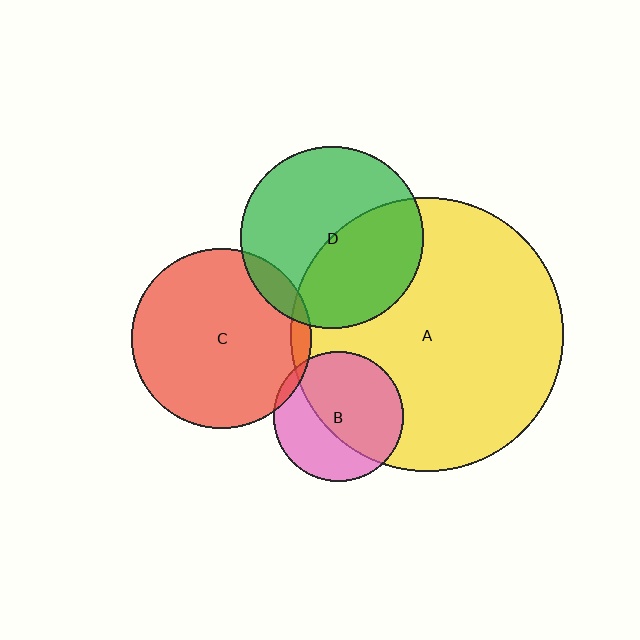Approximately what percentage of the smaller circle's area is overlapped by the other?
Approximately 45%.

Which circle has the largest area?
Circle A (yellow).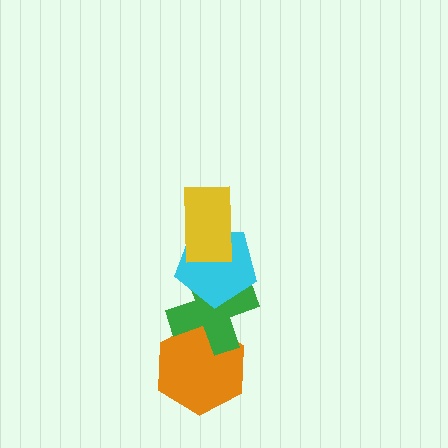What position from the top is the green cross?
The green cross is 3rd from the top.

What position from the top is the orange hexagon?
The orange hexagon is 4th from the top.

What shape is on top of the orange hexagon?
The green cross is on top of the orange hexagon.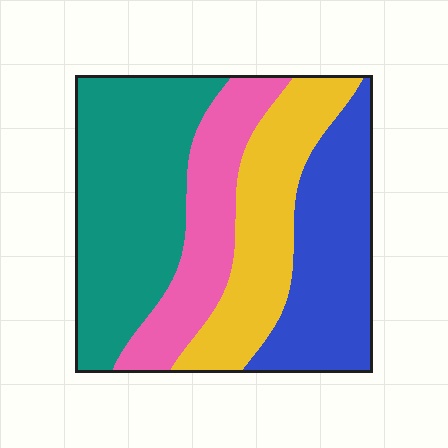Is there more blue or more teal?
Teal.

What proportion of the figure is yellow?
Yellow takes up about one fifth (1/5) of the figure.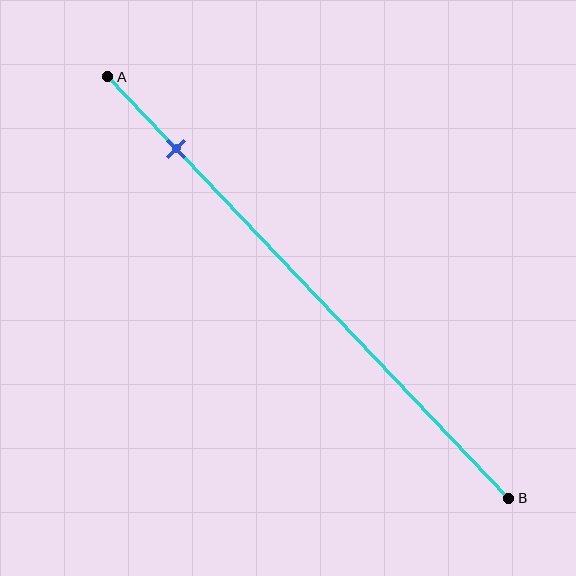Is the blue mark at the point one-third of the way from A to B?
No, the mark is at about 15% from A, not at the 33% one-third point.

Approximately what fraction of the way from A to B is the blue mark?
The blue mark is approximately 15% of the way from A to B.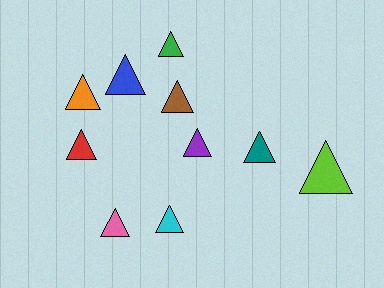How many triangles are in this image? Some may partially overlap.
There are 10 triangles.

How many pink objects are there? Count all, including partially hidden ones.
There is 1 pink object.